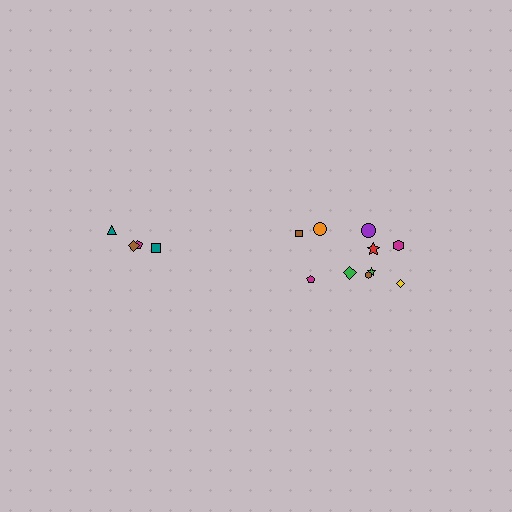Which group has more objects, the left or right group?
The right group.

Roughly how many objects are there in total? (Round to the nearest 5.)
Roughly 15 objects in total.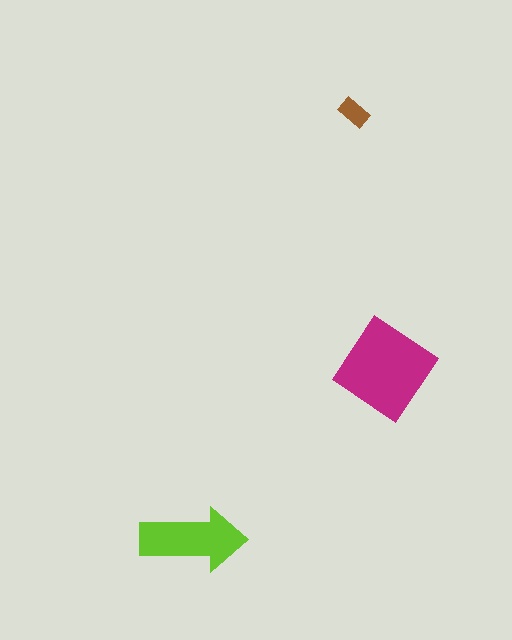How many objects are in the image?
There are 3 objects in the image.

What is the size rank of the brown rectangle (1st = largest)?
3rd.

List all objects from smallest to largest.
The brown rectangle, the lime arrow, the magenta diamond.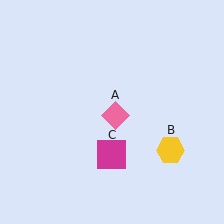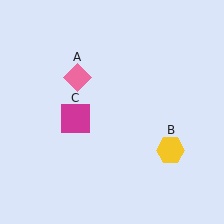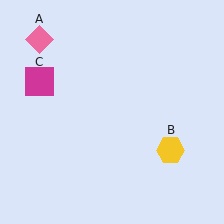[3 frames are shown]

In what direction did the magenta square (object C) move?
The magenta square (object C) moved up and to the left.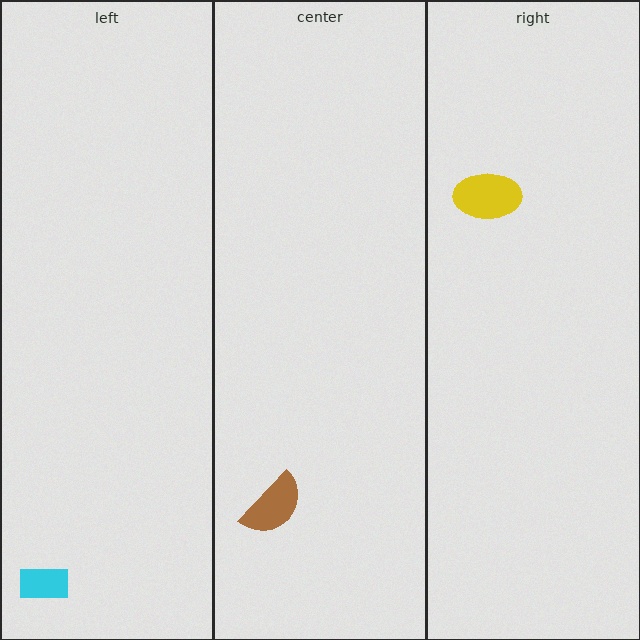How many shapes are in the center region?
1.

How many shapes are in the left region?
1.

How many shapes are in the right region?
1.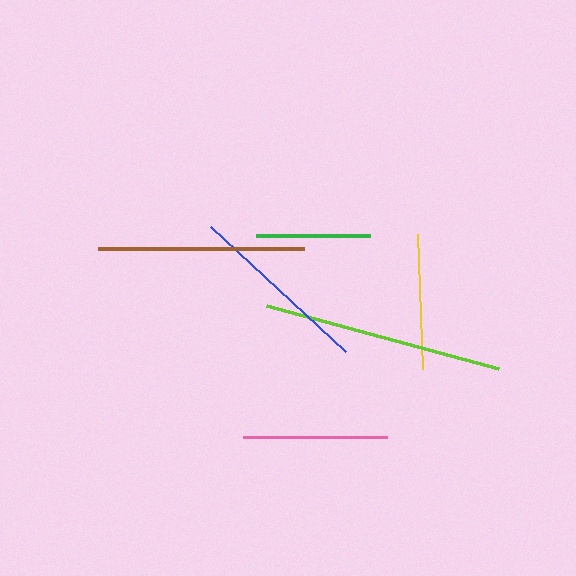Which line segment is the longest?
The lime line is the longest at approximately 240 pixels.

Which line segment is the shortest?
The green line is the shortest at approximately 114 pixels.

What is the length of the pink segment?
The pink segment is approximately 144 pixels long.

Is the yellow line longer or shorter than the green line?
The yellow line is longer than the green line.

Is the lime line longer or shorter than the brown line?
The lime line is longer than the brown line.